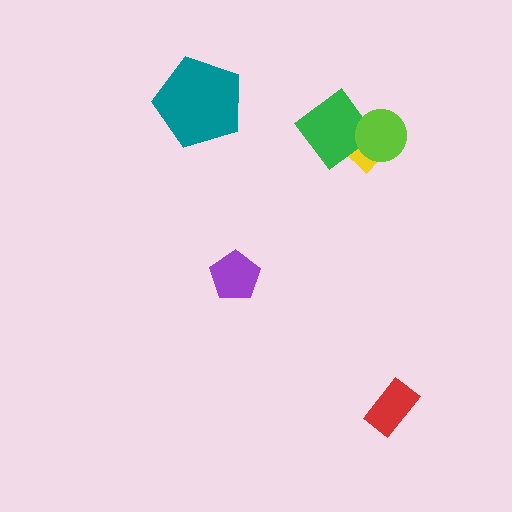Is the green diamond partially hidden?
Yes, it is partially covered by another shape.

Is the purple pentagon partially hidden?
No, no other shape covers it.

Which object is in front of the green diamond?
The lime circle is in front of the green diamond.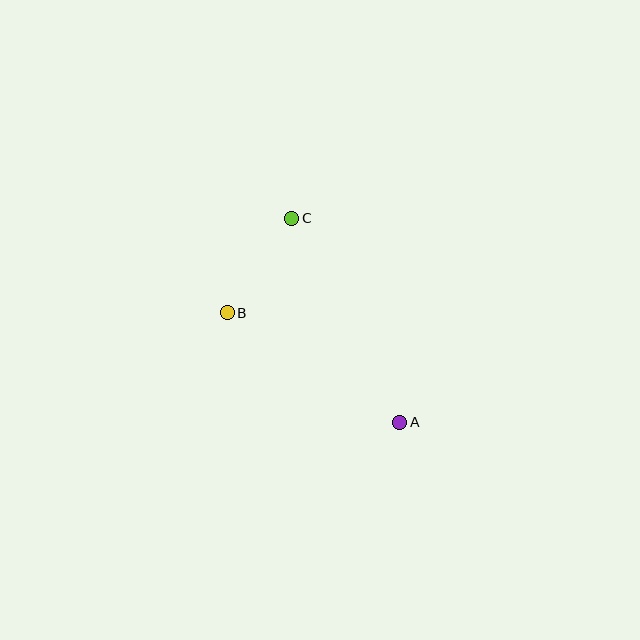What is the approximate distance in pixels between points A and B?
The distance between A and B is approximately 204 pixels.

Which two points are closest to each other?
Points B and C are closest to each other.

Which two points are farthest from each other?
Points A and C are farthest from each other.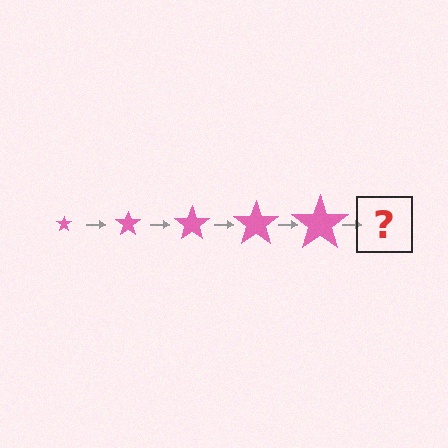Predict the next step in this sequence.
The next step is a pink star, larger than the previous one.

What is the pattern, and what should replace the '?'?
The pattern is that the star gets progressively larger each step. The '?' should be a pink star, larger than the previous one.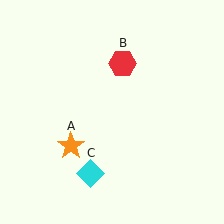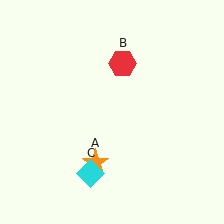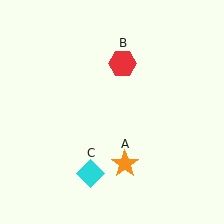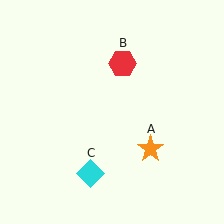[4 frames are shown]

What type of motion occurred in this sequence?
The orange star (object A) rotated counterclockwise around the center of the scene.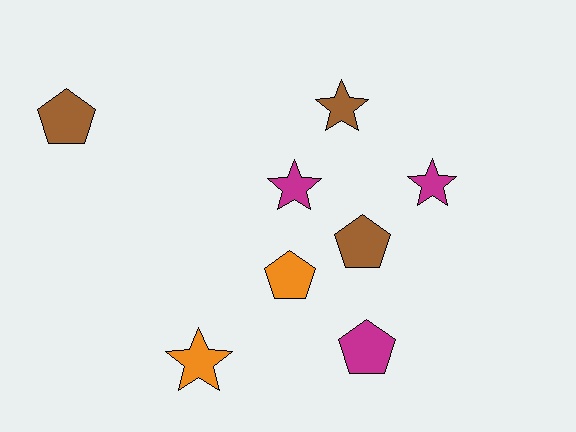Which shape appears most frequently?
Star, with 4 objects.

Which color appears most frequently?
Brown, with 3 objects.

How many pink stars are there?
There are no pink stars.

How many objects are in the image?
There are 8 objects.